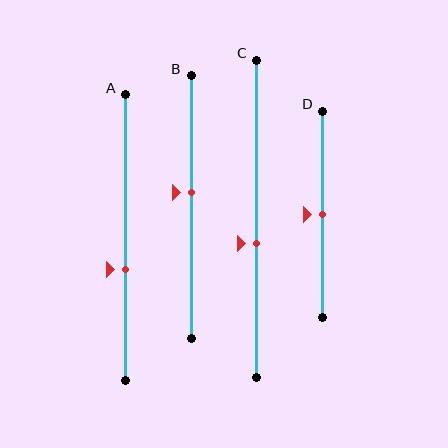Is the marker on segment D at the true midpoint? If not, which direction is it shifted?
Yes, the marker on segment D is at the true midpoint.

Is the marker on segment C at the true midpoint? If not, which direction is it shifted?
No, the marker on segment C is shifted downward by about 8% of the segment length.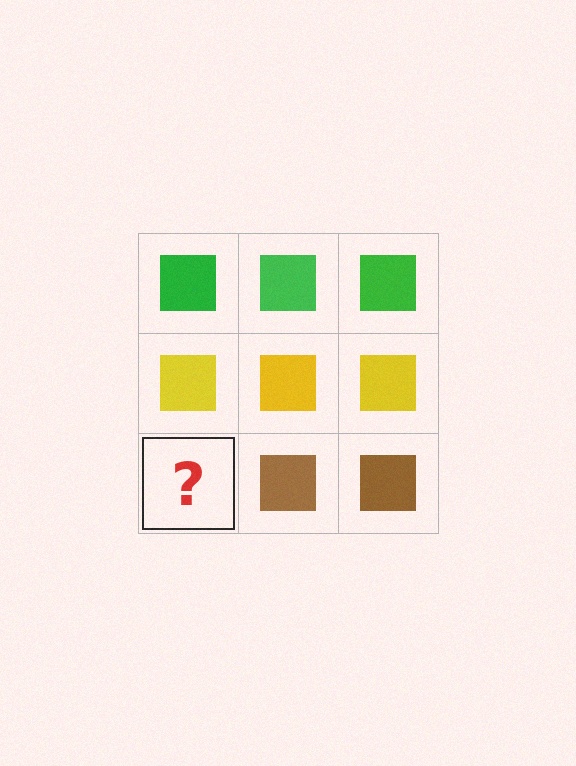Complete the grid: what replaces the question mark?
The question mark should be replaced with a brown square.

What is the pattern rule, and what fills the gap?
The rule is that each row has a consistent color. The gap should be filled with a brown square.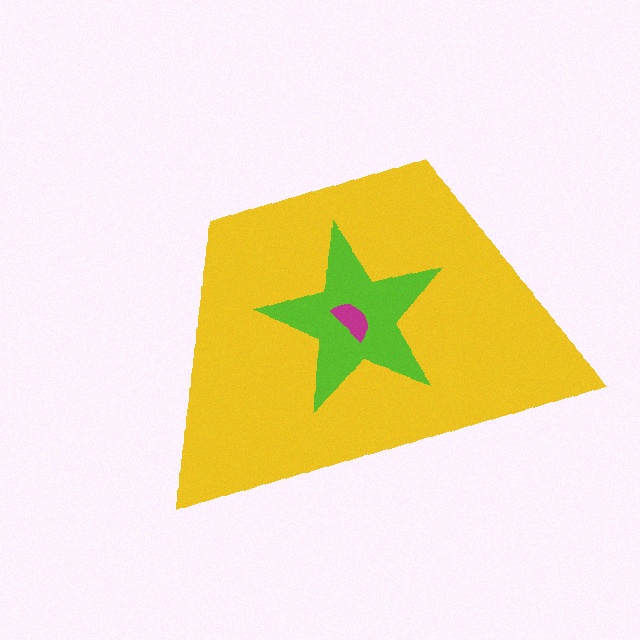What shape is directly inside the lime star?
The magenta semicircle.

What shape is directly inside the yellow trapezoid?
The lime star.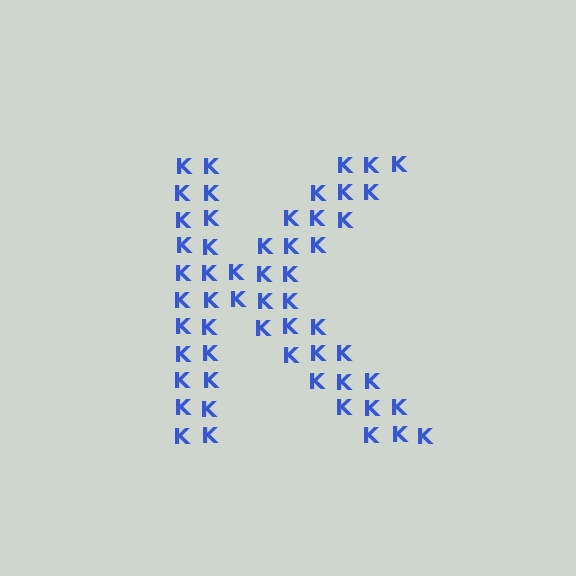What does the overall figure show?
The overall figure shows the letter K.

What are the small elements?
The small elements are letter K's.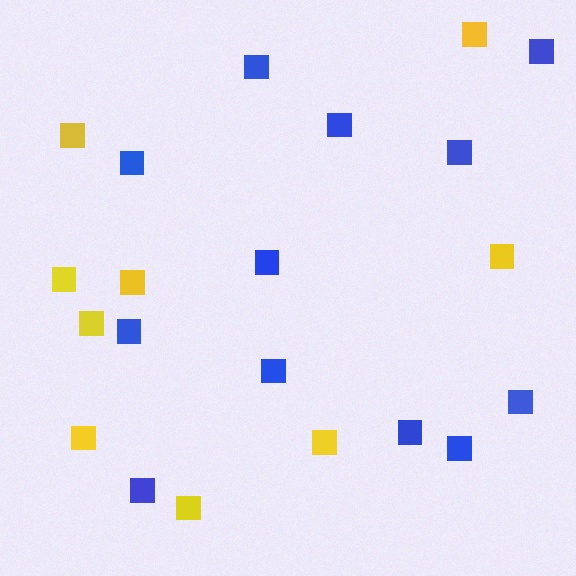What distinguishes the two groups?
There are 2 groups: one group of yellow squares (9) and one group of blue squares (12).